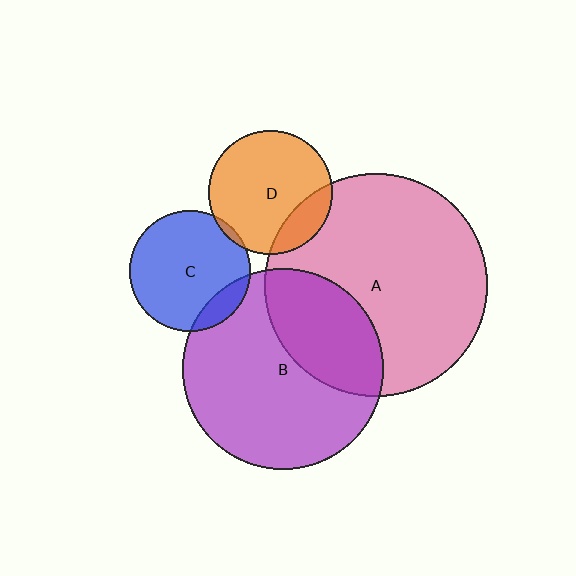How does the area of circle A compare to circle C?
Approximately 3.4 times.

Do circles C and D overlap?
Yes.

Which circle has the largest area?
Circle A (pink).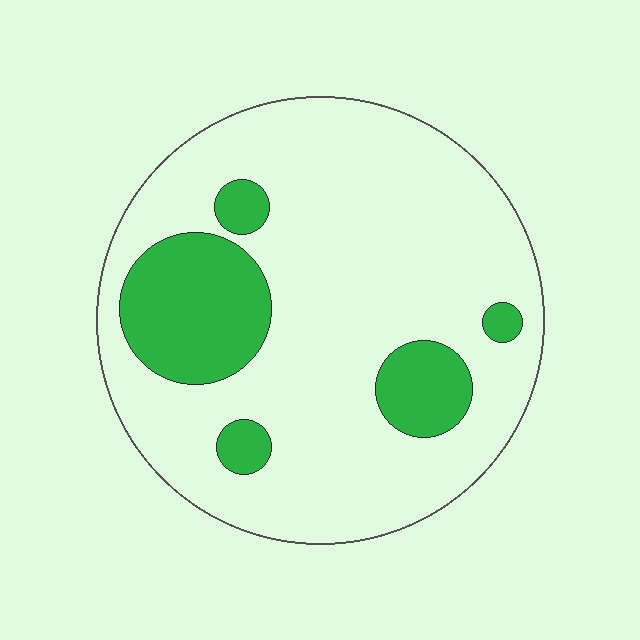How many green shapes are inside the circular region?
5.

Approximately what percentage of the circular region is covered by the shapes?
Approximately 20%.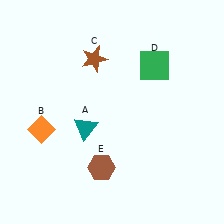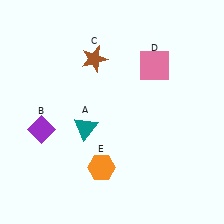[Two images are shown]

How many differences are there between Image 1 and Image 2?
There are 3 differences between the two images.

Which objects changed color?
B changed from orange to purple. D changed from green to pink. E changed from brown to orange.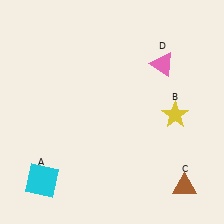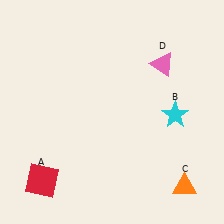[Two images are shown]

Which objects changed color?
A changed from cyan to red. B changed from yellow to cyan. C changed from brown to orange.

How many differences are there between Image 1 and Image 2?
There are 3 differences between the two images.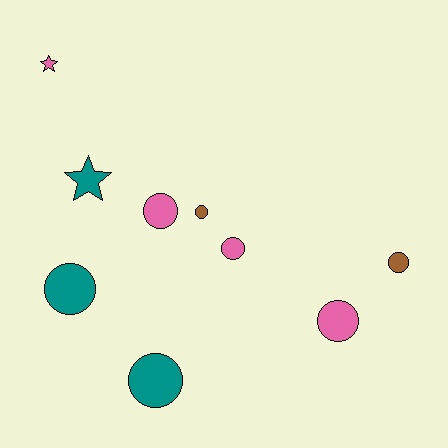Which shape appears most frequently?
Circle, with 7 objects.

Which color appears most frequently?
Pink, with 4 objects.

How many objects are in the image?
There are 9 objects.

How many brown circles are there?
There are 2 brown circles.